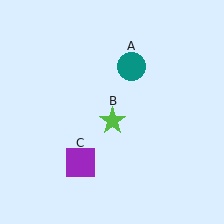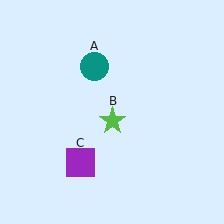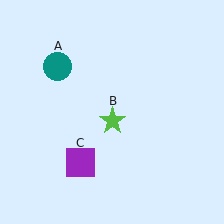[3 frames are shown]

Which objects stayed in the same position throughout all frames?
Lime star (object B) and purple square (object C) remained stationary.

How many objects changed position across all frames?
1 object changed position: teal circle (object A).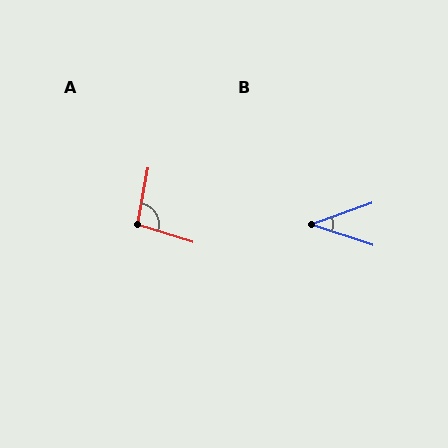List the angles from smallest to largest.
B (38°), A (97°).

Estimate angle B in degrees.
Approximately 38 degrees.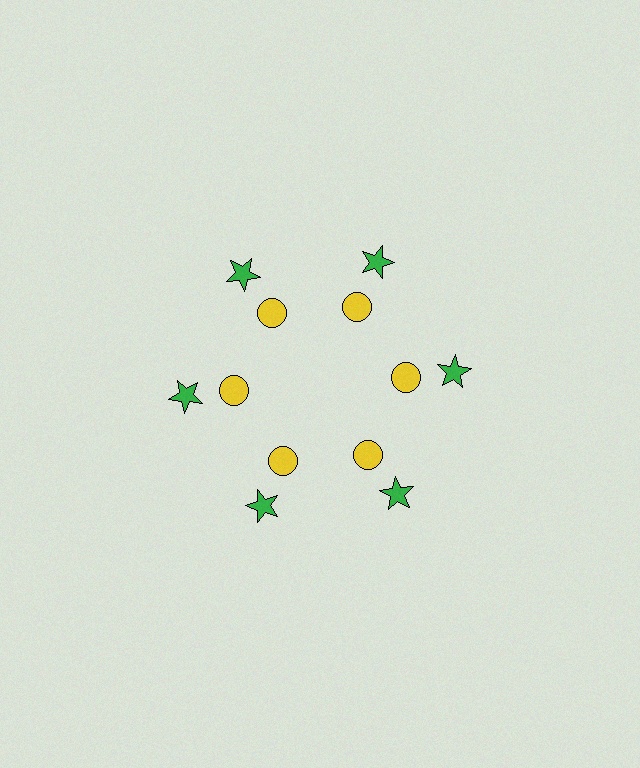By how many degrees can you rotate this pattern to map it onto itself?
The pattern maps onto itself every 60 degrees of rotation.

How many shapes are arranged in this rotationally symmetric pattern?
There are 12 shapes, arranged in 6 groups of 2.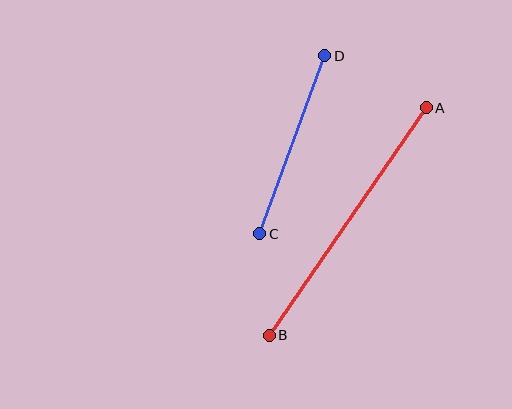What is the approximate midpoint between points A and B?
The midpoint is at approximately (348, 221) pixels.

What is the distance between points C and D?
The distance is approximately 190 pixels.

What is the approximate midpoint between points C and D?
The midpoint is at approximately (292, 145) pixels.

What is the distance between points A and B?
The distance is approximately 276 pixels.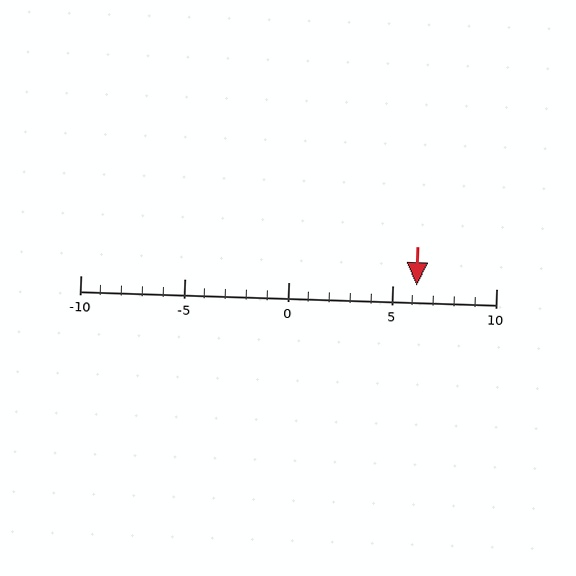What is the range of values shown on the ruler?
The ruler shows values from -10 to 10.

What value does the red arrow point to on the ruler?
The red arrow points to approximately 6.